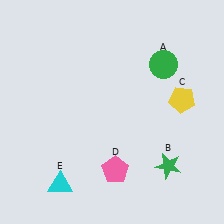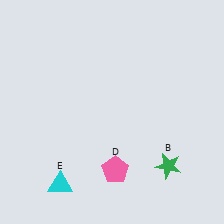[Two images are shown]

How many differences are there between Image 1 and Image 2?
There are 2 differences between the two images.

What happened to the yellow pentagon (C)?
The yellow pentagon (C) was removed in Image 2. It was in the top-right area of Image 1.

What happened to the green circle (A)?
The green circle (A) was removed in Image 2. It was in the top-right area of Image 1.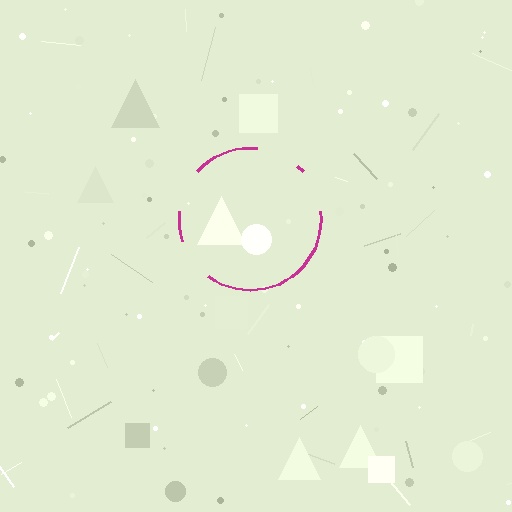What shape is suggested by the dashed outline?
The dashed outline suggests a circle.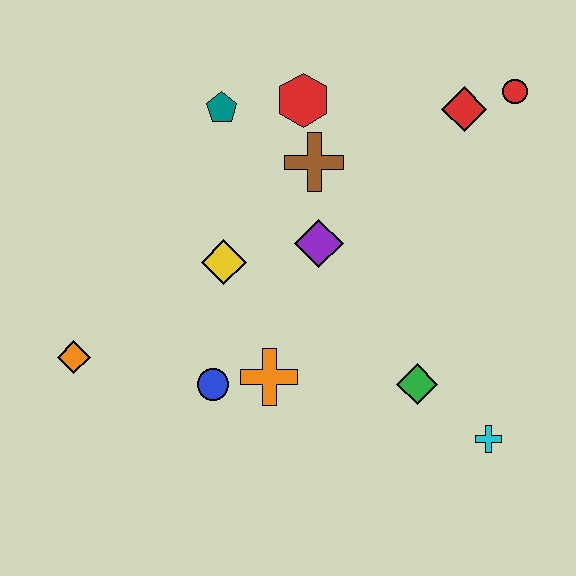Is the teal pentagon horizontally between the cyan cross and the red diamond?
No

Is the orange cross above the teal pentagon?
No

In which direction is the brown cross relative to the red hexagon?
The brown cross is below the red hexagon.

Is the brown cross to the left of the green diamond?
Yes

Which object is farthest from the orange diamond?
The red circle is farthest from the orange diamond.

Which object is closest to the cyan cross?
The green diamond is closest to the cyan cross.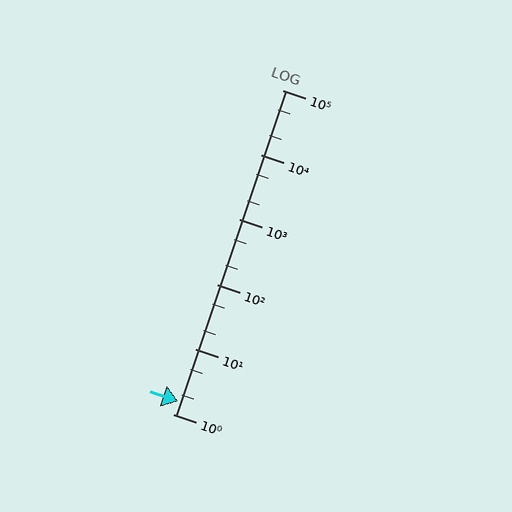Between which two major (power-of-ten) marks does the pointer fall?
The pointer is between 1 and 10.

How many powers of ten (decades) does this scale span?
The scale spans 5 decades, from 1 to 100000.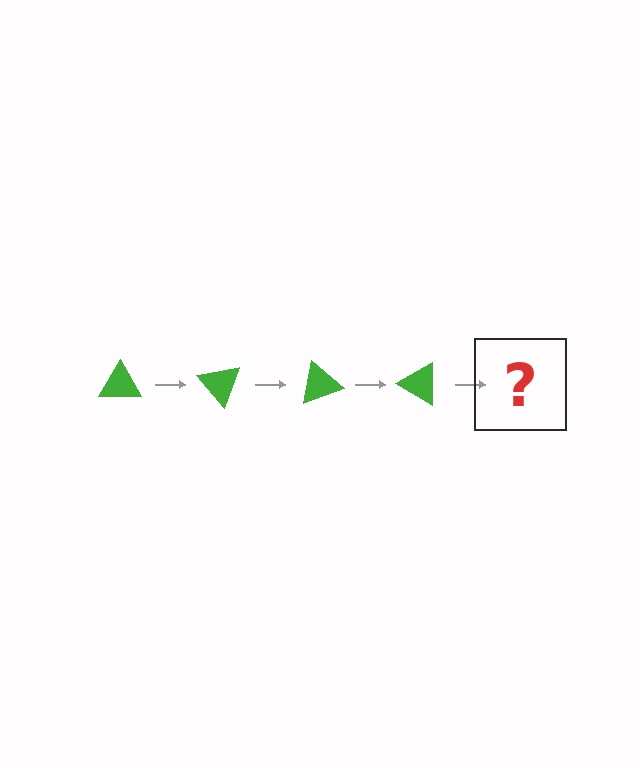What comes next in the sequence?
The next element should be a green triangle rotated 200 degrees.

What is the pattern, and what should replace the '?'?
The pattern is that the triangle rotates 50 degrees each step. The '?' should be a green triangle rotated 200 degrees.